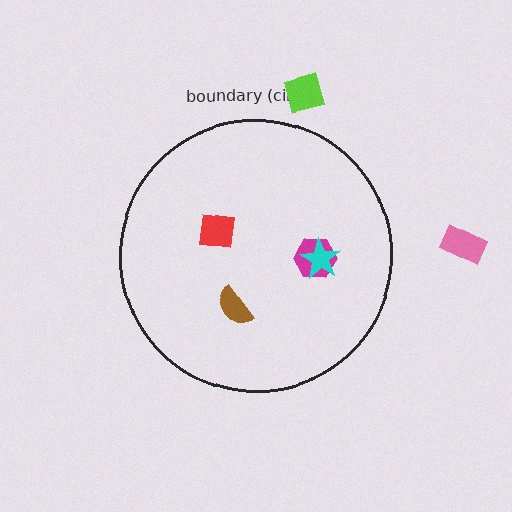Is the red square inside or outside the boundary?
Inside.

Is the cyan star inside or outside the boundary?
Inside.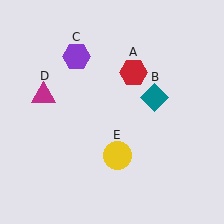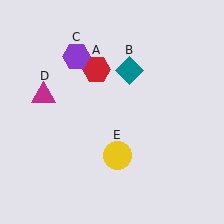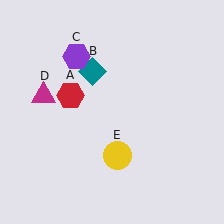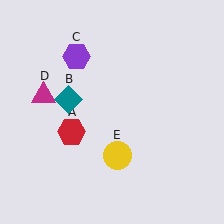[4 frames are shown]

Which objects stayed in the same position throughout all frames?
Purple hexagon (object C) and magenta triangle (object D) and yellow circle (object E) remained stationary.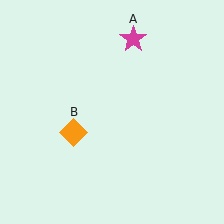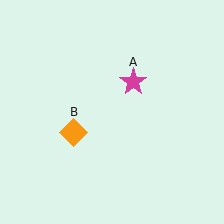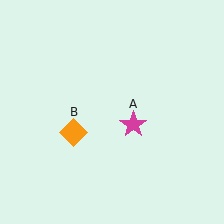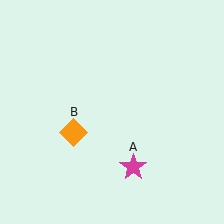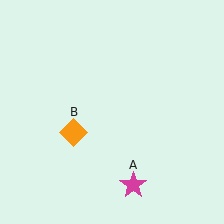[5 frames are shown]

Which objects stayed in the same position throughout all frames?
Orange diamond (object B) remained stationary.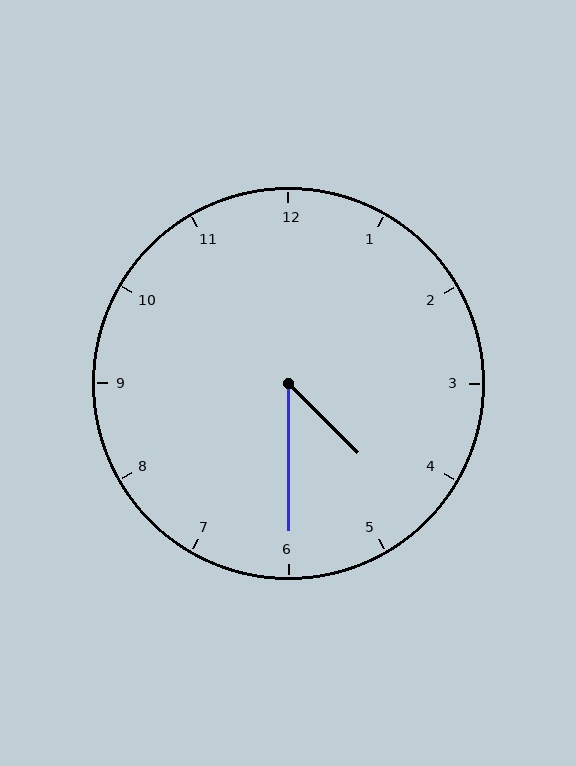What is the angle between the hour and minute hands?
Approximately 45 degrees.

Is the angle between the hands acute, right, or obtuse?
It is acute.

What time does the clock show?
4:30.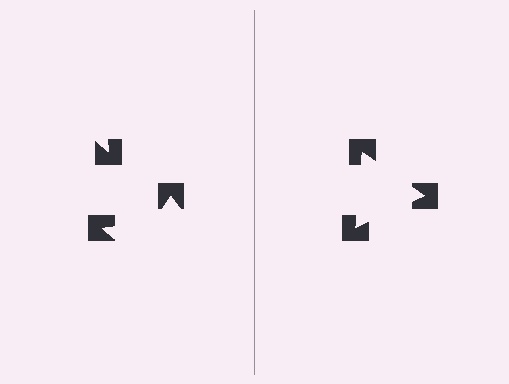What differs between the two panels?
The notched squares are positioned identically on both sides; only the wedge orientations differ. On the right they align to a triangle; on the left they are misaligned.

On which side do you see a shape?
An illusory triangle appears on the right side. On the left side the wedge cuts are rotated, so no coherent shape forms.